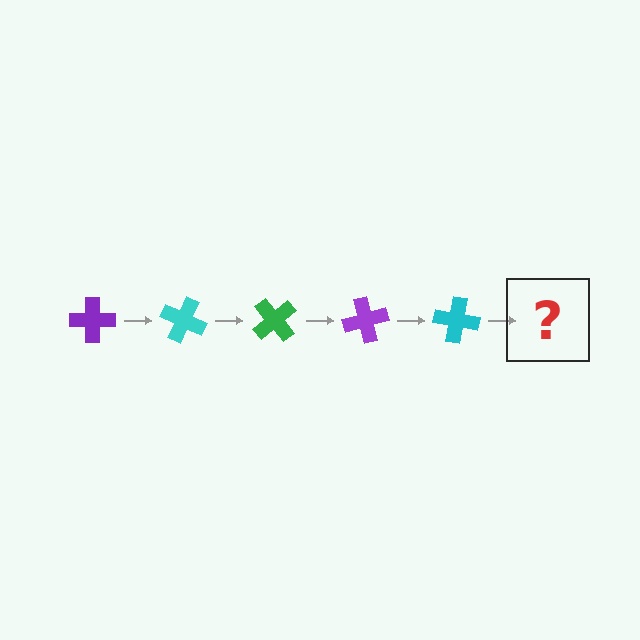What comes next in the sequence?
The next element should be a green cross, rotated 125 degrees from the start.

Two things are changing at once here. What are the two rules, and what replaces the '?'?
The two rules are that it rotates 25 degrees each step and the color cycles through purple, cyan, and green. The '?' should be a green cross, rotated 125 degrees from the start.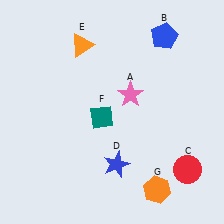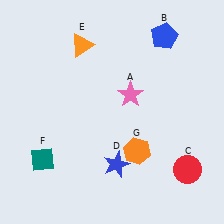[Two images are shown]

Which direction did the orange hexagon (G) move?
The orange hexagon (G) moved up.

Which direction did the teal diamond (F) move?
The teal diamond (F) moved left.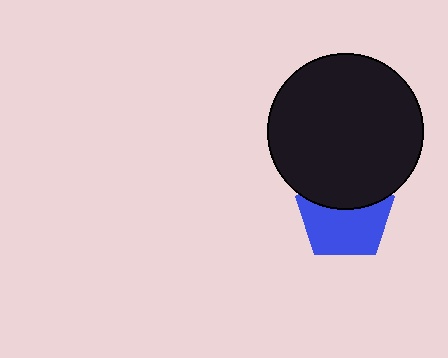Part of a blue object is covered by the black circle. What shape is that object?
It is a pentagon.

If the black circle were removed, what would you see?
You would see the complete blue pentagon.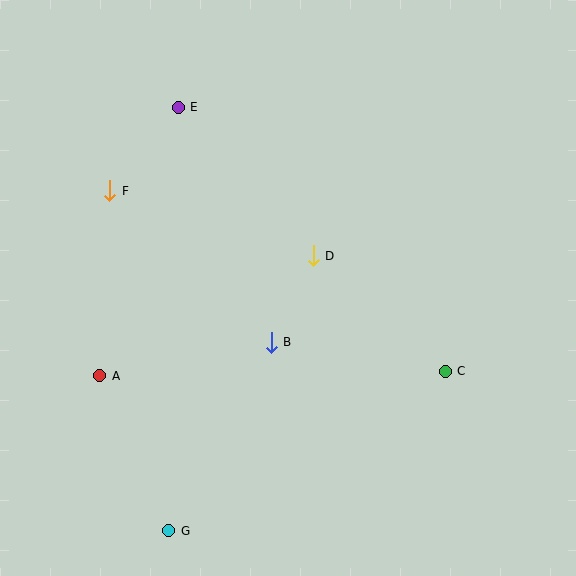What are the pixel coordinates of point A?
Point A is at (100, 376).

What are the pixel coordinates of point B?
Point B is at (271, 342).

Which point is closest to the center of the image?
Point D at (313, 256) is closest to the center.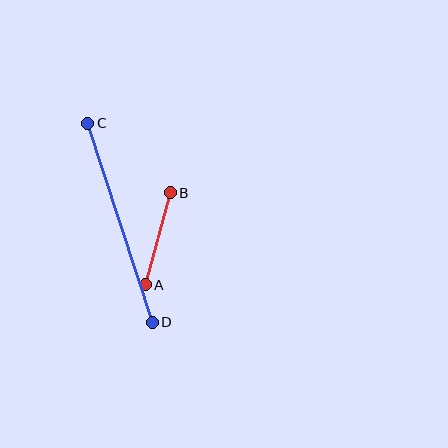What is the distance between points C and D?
The distance is approximately 209 pixels.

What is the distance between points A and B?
The distance is approximately 95 pixels.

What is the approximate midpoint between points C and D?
The midpoint is at approximately (120, 223) pixels.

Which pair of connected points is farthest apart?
Points C and D are farthest apart.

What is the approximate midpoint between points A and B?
The midpoint is at approximately (158, 239) pixels.